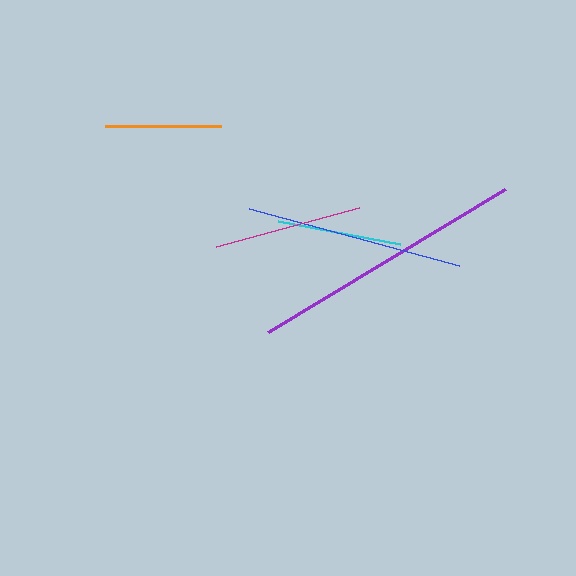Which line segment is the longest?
The purple line is the longest at approximately 277 pixels.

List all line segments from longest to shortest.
From longest to shortest: purple, blue, magenta, cyan, orange.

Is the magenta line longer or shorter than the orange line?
The magenta line is longer than the orange line.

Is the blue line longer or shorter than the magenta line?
The blue line is longer than the magenta line.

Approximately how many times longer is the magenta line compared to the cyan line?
The magenta line is approximately 1.2 times the length of the cyan line.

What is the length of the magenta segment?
The magenta segment is approximately 148 pixels long.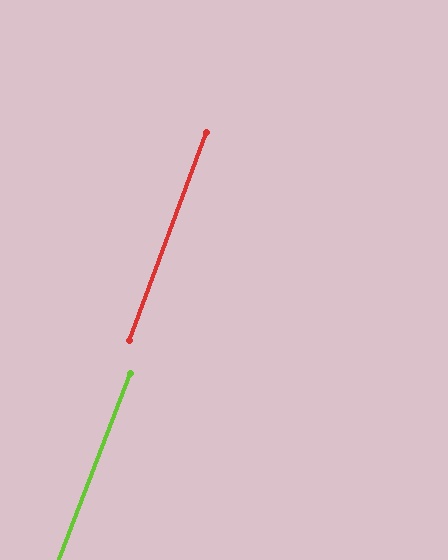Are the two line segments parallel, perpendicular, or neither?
Parallel — their directions differ by only 0.8°.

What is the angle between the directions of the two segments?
Approximately 1 degree.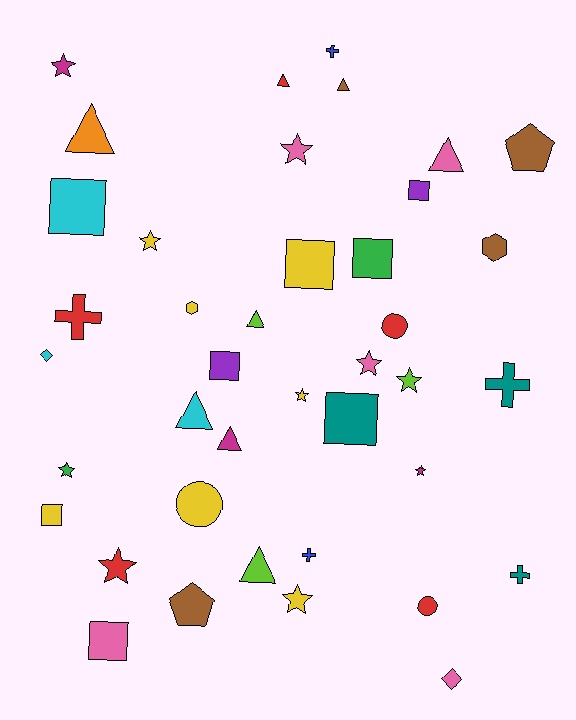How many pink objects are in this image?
There are 5 pink objects.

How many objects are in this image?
There are 40 objects.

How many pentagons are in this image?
There are 2 pentagons.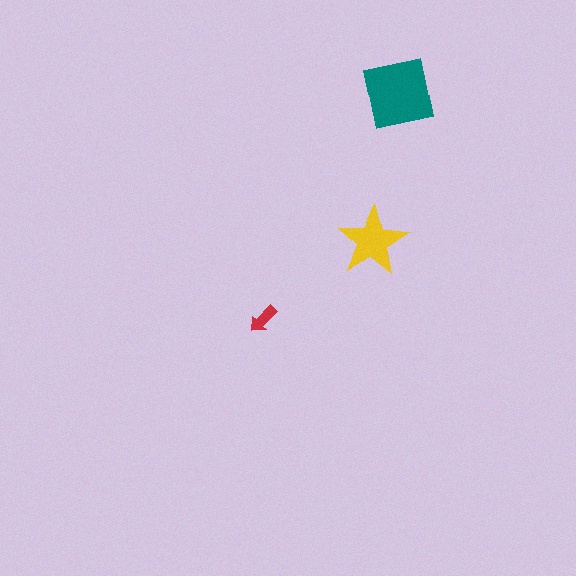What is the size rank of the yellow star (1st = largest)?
2nd.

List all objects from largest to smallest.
The teal square, the yellow star, the red arrow.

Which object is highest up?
The teal square is topmost.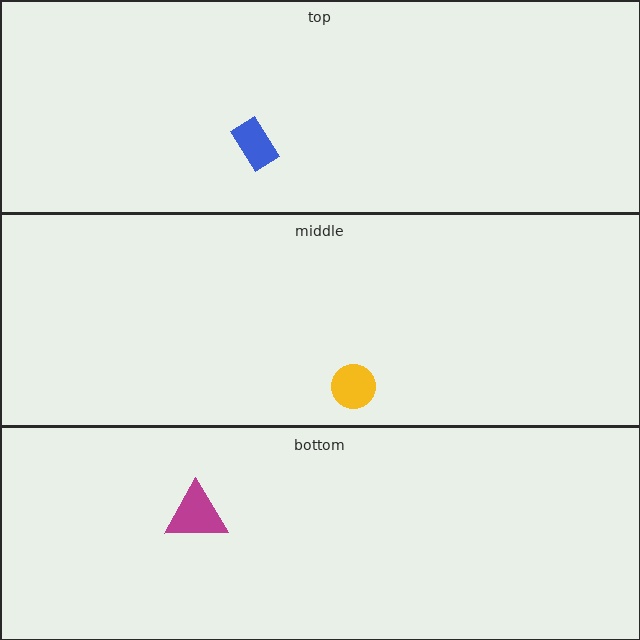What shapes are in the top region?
The blue rectangle.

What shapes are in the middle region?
The yellow circle.